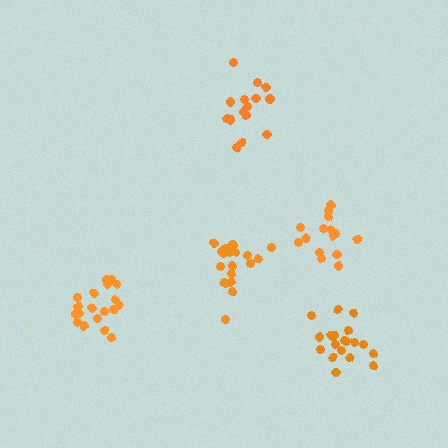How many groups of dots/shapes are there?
There are 5 groups.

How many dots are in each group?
Group 1: 21 dots, Group 2: 20 dots, Group 3: 19 dots, Group 4: 15 dots, Group 5: 15 dots (90 total).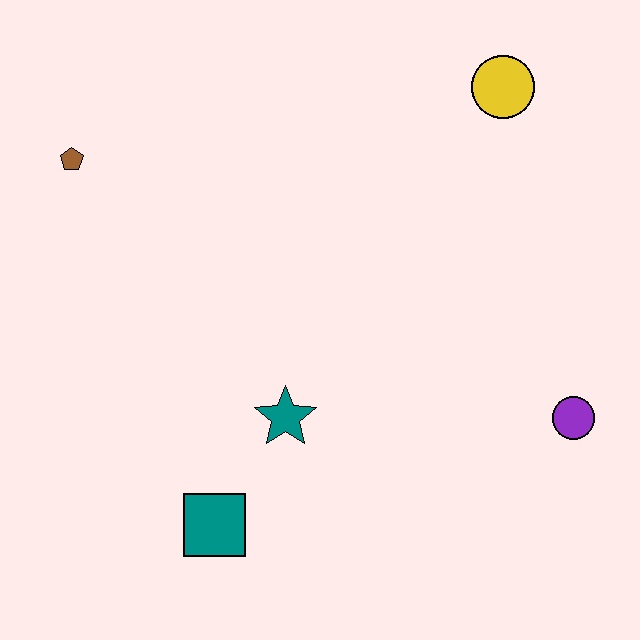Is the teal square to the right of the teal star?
No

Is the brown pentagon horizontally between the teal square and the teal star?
No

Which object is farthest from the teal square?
The yellow circle is farthest from the teal square.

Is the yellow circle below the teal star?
No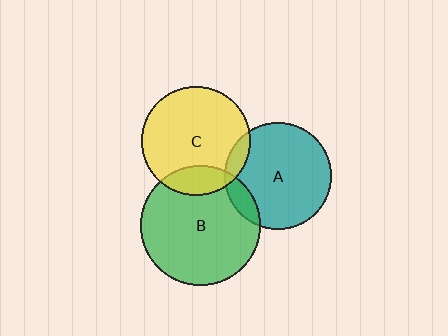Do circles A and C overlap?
Yes.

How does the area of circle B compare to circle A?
Approximately 1.3 times.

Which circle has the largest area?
Circle B (green).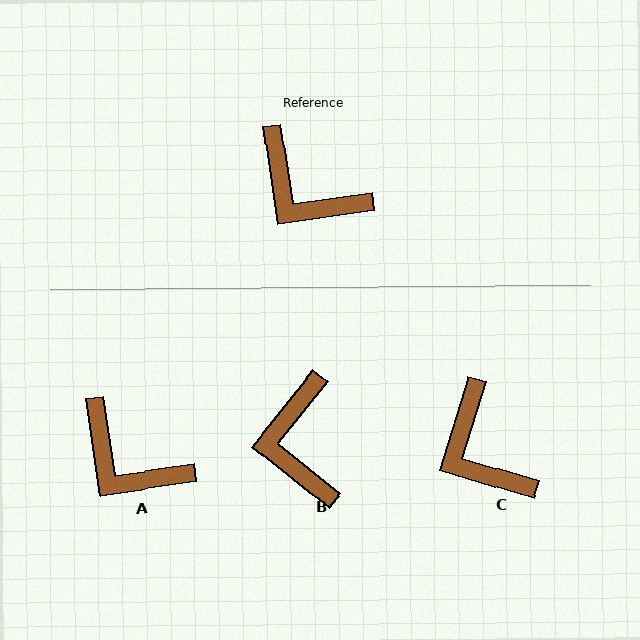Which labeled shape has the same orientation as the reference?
A.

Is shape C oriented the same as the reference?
No, it is off by about 25 degrees.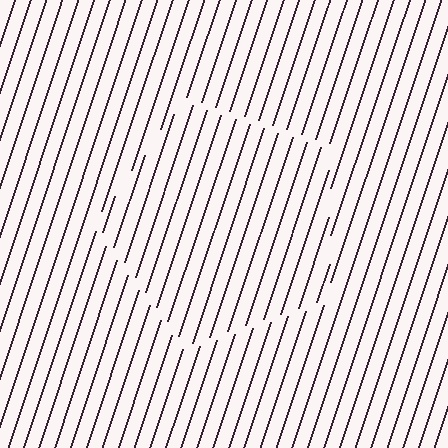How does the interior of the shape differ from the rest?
The interior of the shape contains the same grating, shifted by half a period — the contour is defined by the phase discontinuity where line-ends from the inner and outer gratings abut.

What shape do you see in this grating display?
An illusory pentagon. The interior of the shape contains the same grating, shifted by half a period — the contour is defined by the phase discontinuity where line-ends from the inner and outer gratings abut.